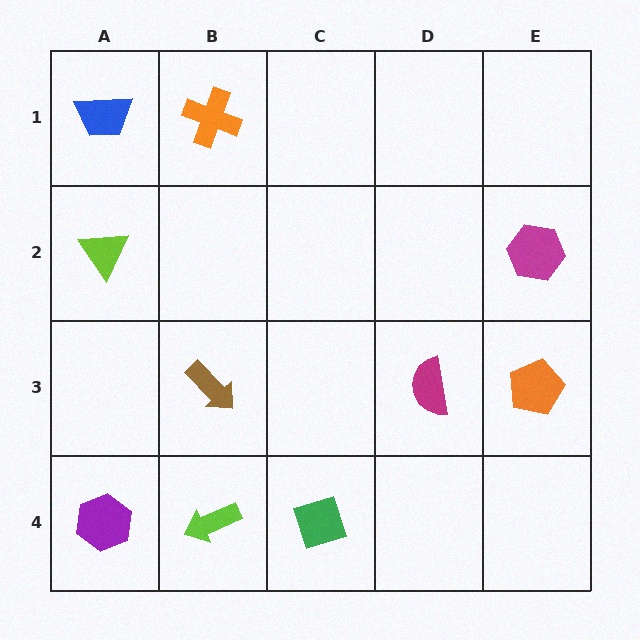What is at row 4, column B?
A lime arrow.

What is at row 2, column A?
A lime triangle.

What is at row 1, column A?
A blue trapezoid.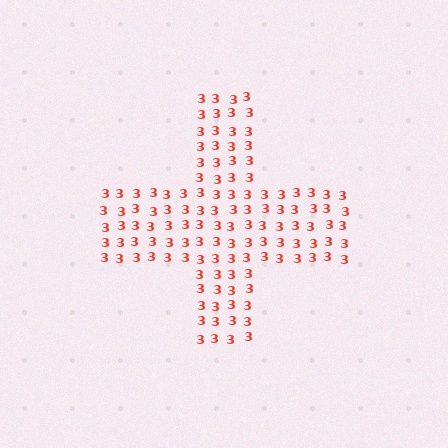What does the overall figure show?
The overall figure shows a cross.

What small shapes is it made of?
It is made of small digit 3's.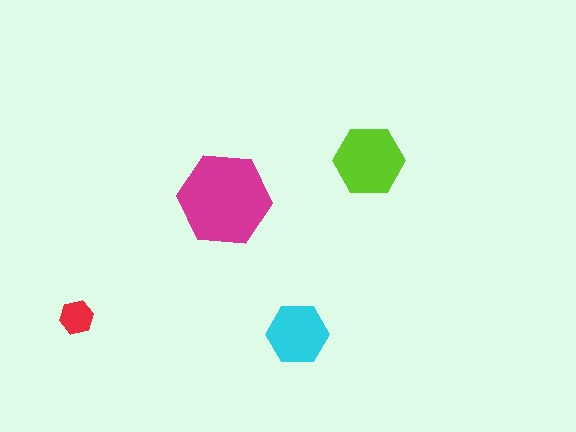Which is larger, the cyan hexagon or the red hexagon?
The cyan one.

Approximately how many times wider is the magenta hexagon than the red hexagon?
About 2.5 times wider.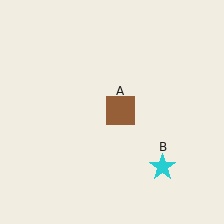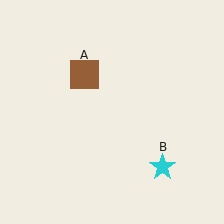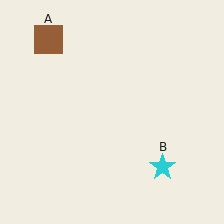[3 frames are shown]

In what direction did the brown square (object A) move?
The brown square (object A) moved up and to the left.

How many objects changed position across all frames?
1 object changed position: brown square (object A).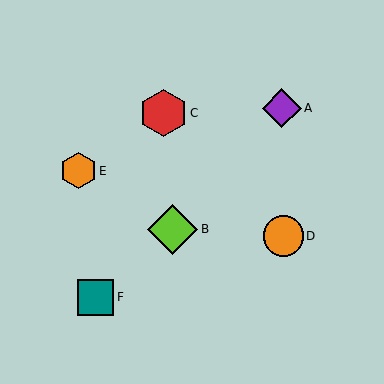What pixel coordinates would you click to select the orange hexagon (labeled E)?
Click at (78, 171) to select the orange hexagon E.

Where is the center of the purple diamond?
The center of the purple diamond is at (282, 108).